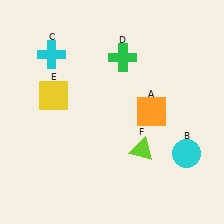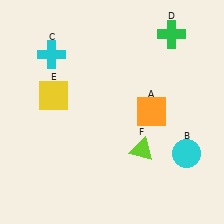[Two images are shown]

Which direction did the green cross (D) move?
The green cross (D) moved right.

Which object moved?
The green cross (D) moved right.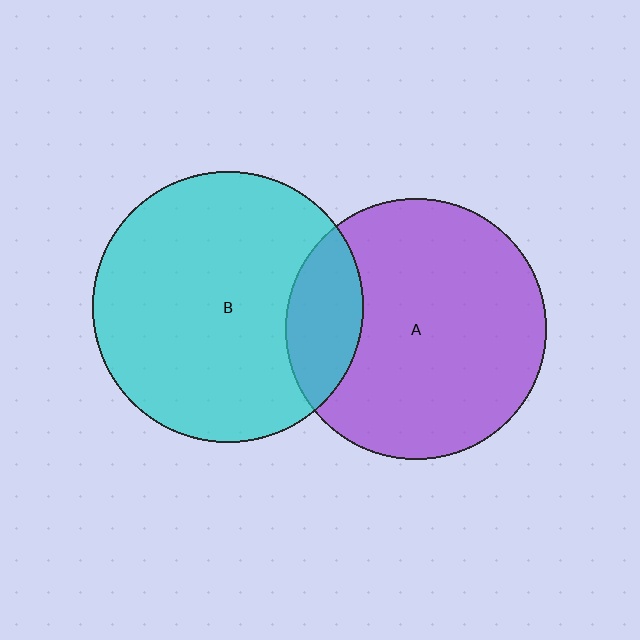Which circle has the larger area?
Circle B (cyan).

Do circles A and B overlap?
Yes.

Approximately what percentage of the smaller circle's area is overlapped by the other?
Approximately 20%.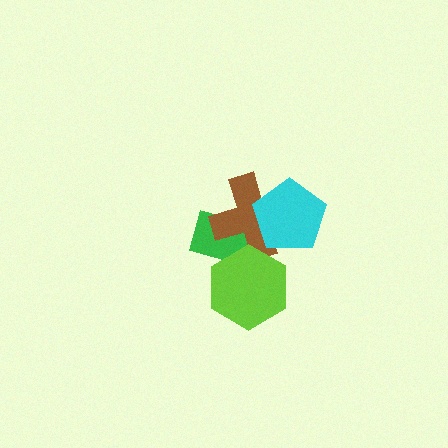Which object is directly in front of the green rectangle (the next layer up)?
The brown cross is directly in front of the green rectangle.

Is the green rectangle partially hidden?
Yes, it is partially covered by another shape.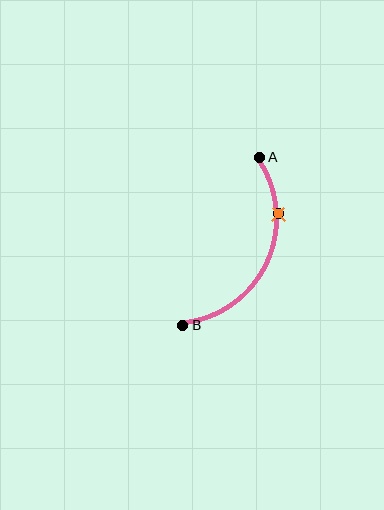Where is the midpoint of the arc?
The arc midpoint is the point on the curve farthest from the straight line joining A and B. It sits to the right of that line.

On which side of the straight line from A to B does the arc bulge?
The arc bulges to the right of the straight line connecting A and B.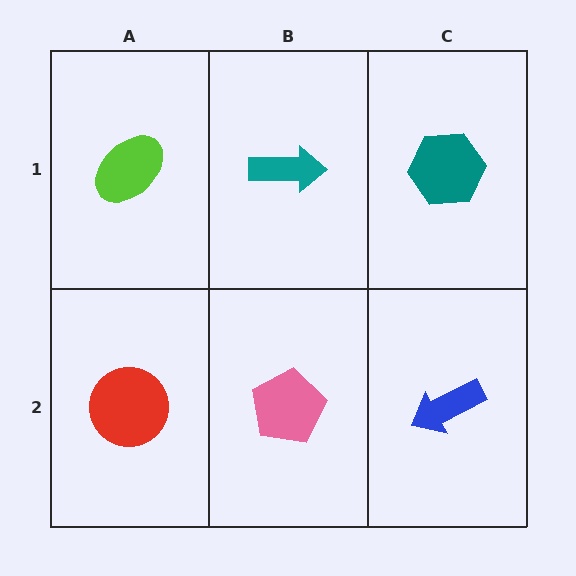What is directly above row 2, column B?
A teal arrow.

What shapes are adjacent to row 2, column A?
A lime ellipse (row 1, column A), a pink pentagon (row 2, column B).